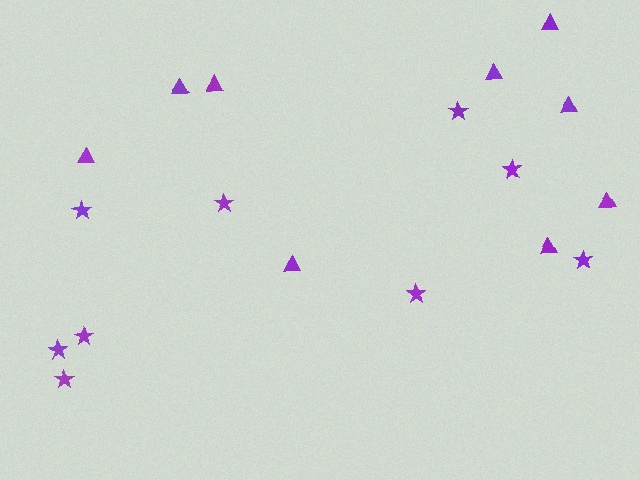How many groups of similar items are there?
There are 2 groups: one group of stars (9) and one group of triangles (9).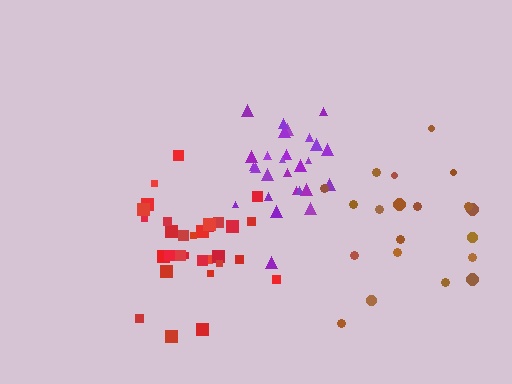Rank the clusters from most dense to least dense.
purple, red, brown.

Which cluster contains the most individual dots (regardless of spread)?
Red (31).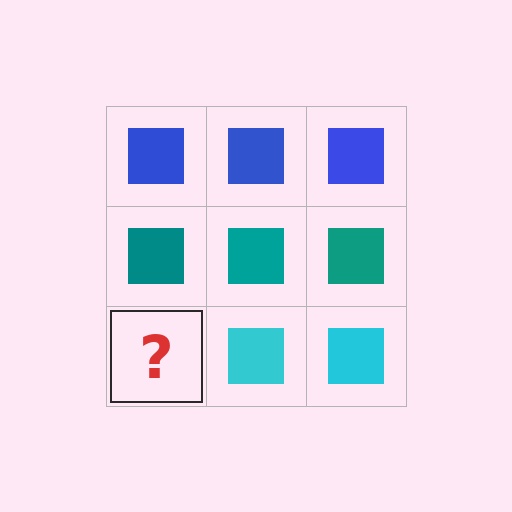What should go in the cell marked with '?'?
The missing cell should contain a cyan square.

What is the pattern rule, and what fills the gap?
The rule is that each row has a consistent color. The gap should be filled with a cyan square.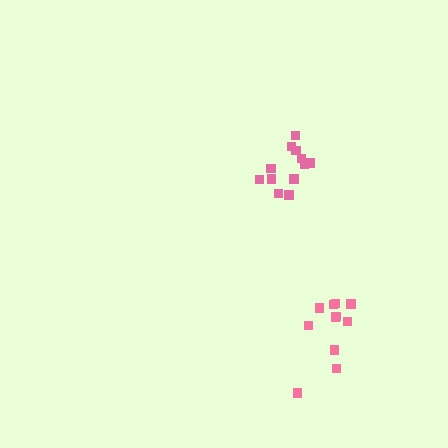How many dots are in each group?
Group 1: 11 dots, Group 2: 12 dots (23 total).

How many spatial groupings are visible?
There are 2 spatial groupings.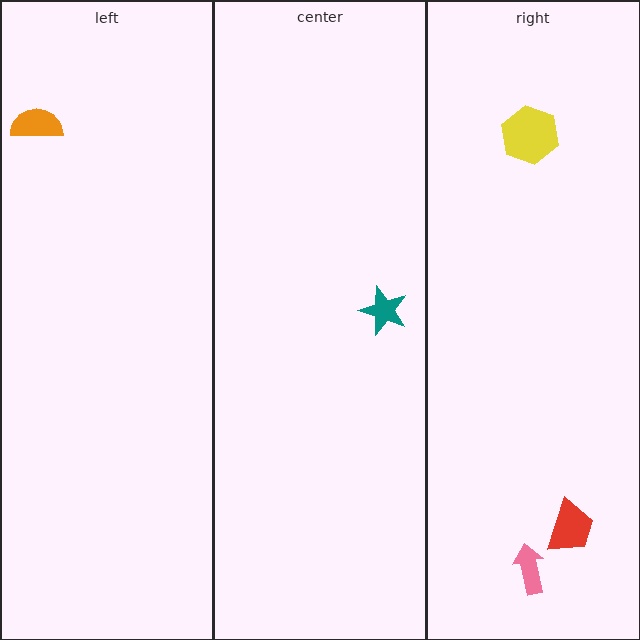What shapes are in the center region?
The teal star.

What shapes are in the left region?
The orange semicircle.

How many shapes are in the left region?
1.